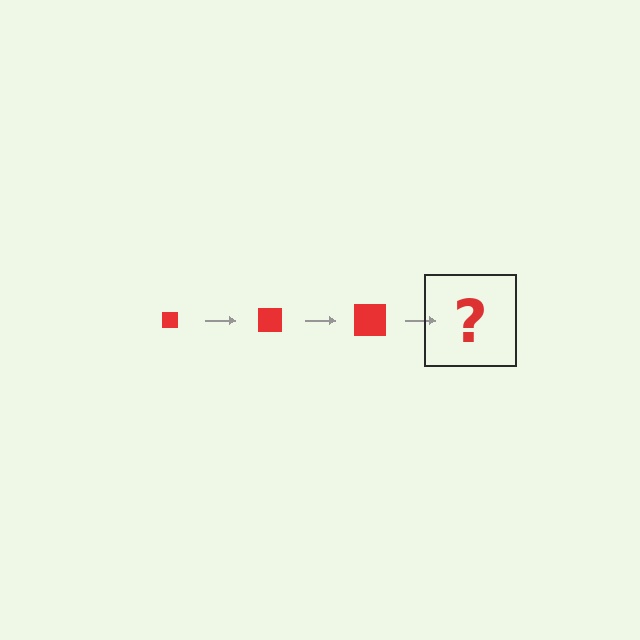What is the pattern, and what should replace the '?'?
The pattern is that the square gets progressively larger each step. The '?' should be a red square, larger than the previous one.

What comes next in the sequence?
The next element should be a red square, larger than the previous one.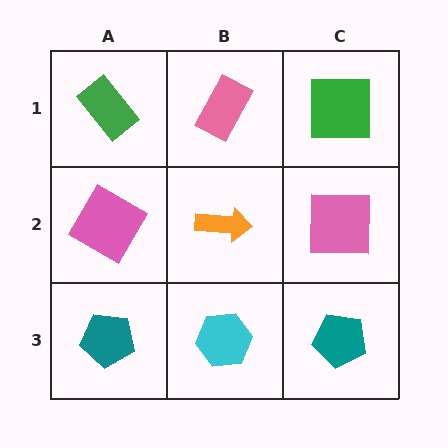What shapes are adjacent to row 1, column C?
A pink square (row 2, column C), a pink rectangle (row 1, column B).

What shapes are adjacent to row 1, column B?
An orange arrow (row 2, column B), a green rectangle (row 1, column A), a green square (row 1, column C).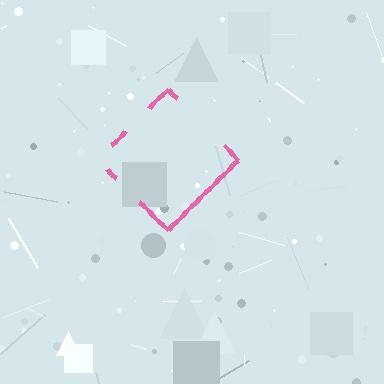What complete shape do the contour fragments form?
The contour fragments form a diamond.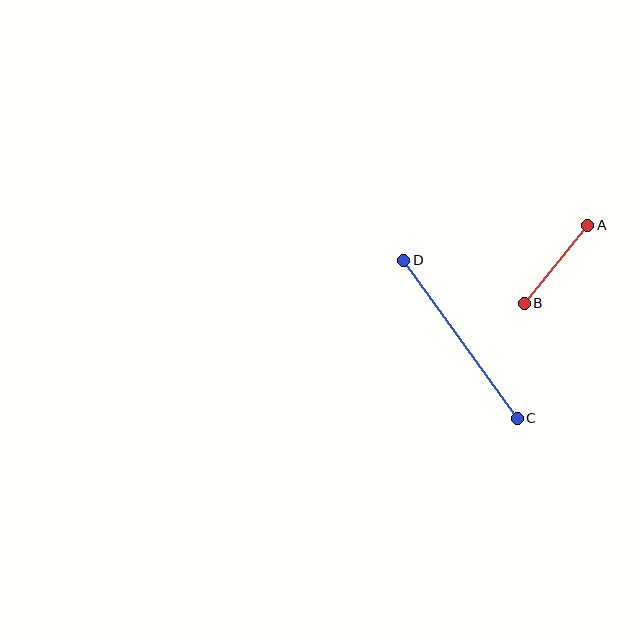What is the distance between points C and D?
The distance is approximately 195 pixels.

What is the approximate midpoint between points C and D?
The midpoint is at approximately (461, 339) pixels.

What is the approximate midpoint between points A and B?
The midpoint is at approximately (556, 264) pixels.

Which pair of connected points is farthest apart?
Points C and D are farthest apart.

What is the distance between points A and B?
The distance is approximately 100 pixels.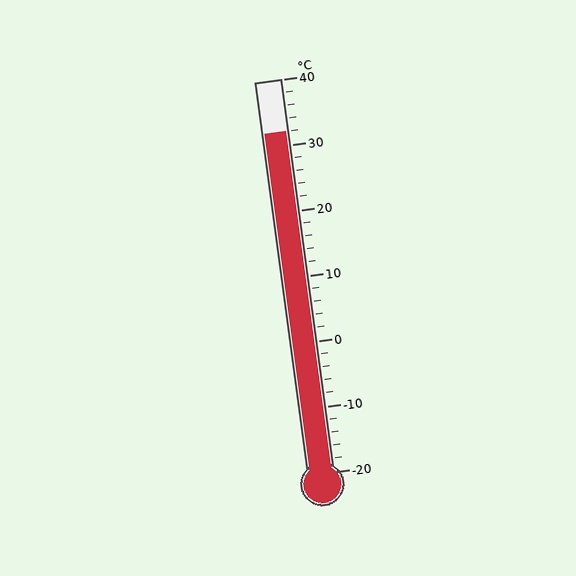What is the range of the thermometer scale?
The thermometer scale ranges from -20°C to 40°C.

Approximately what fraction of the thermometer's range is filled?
The thermometer is filled to approximately 85% of its range.